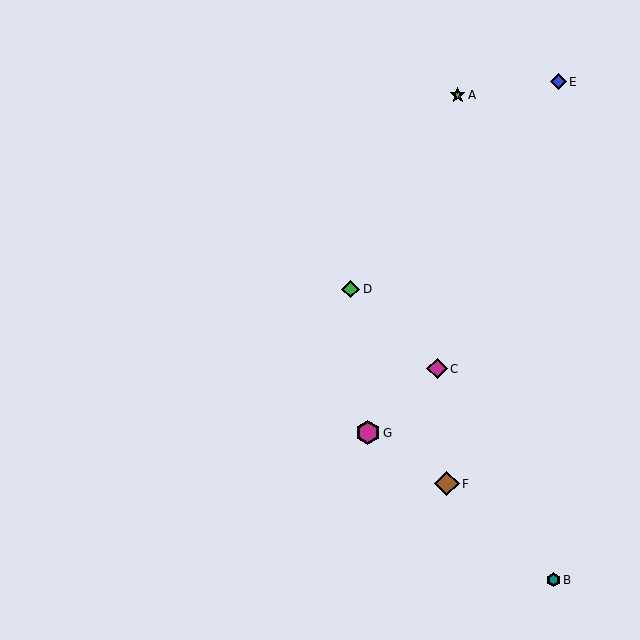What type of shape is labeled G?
Shape G is a magenta hexagon.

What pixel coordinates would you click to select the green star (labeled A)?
Click at (458, 95) to select the green star A.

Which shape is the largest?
The brown diamond (labeled F) is the largest.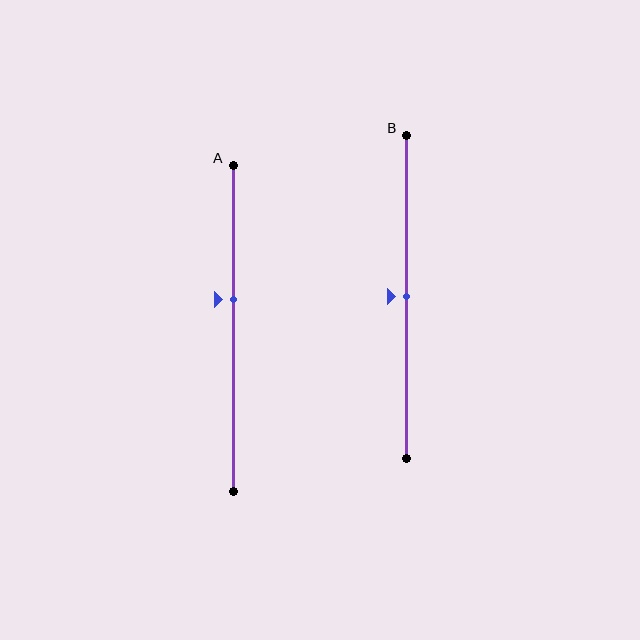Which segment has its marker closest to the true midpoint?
Segment B has its marker closest to the true midpoint.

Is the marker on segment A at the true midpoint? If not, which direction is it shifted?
No, the marker on segment A is shifted upward by about 9% of the segment length.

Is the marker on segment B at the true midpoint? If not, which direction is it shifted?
Yes, the marker on segment B is at the true midpoint.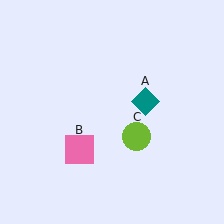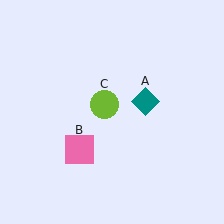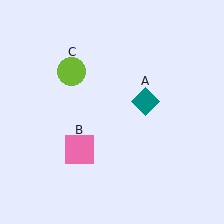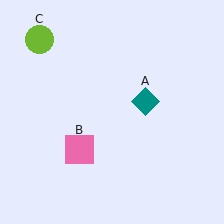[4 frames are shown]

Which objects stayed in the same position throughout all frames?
Teal diamond (object A) and pink square (object B) remained stationary.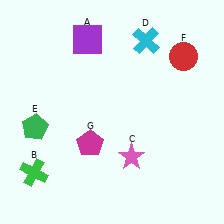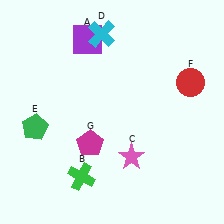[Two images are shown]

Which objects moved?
The objects that moved are: the green cross (B), the cyan cross (D), the red circle (F).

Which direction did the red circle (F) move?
The red circle (F) moved down.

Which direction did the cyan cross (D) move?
The cyan cross (D) moved left.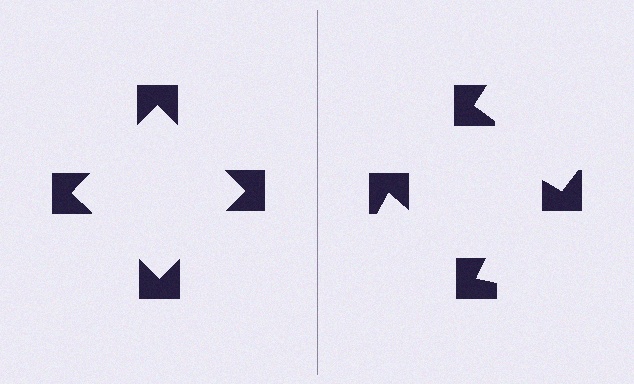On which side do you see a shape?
An illusory square appears on the left side. On the right side the wedge cuts are rotated, so no coherent shape forms.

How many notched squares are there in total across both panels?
8 — 4 on each side.